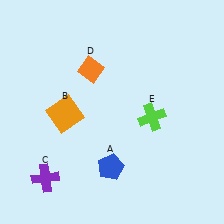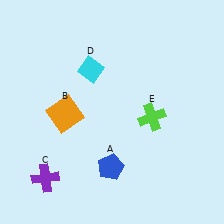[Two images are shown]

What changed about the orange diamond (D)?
In Image 1, D is orange. In Image 2, it changed to cyan.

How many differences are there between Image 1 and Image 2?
There is 1 difference between the two images.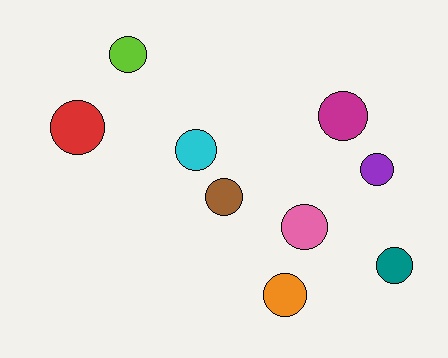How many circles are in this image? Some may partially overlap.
There are 9 circles.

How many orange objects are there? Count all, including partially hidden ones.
There is 1 orange object.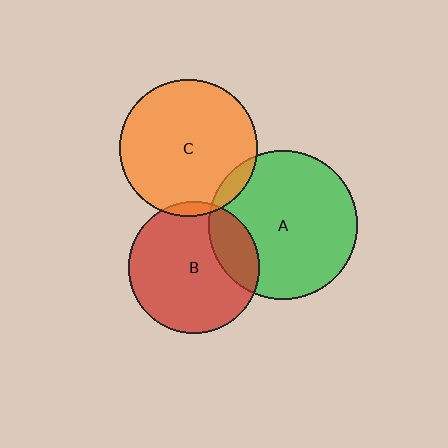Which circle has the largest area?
Circle A (green).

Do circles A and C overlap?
Yes.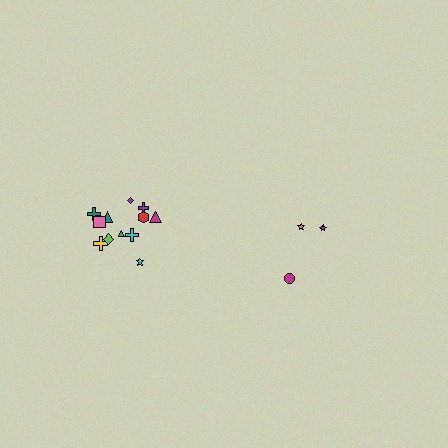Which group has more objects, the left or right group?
The left group.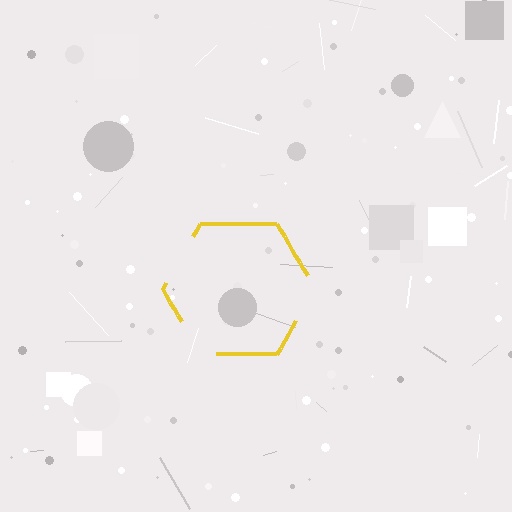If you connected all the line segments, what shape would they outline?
They would outline a hexagon.